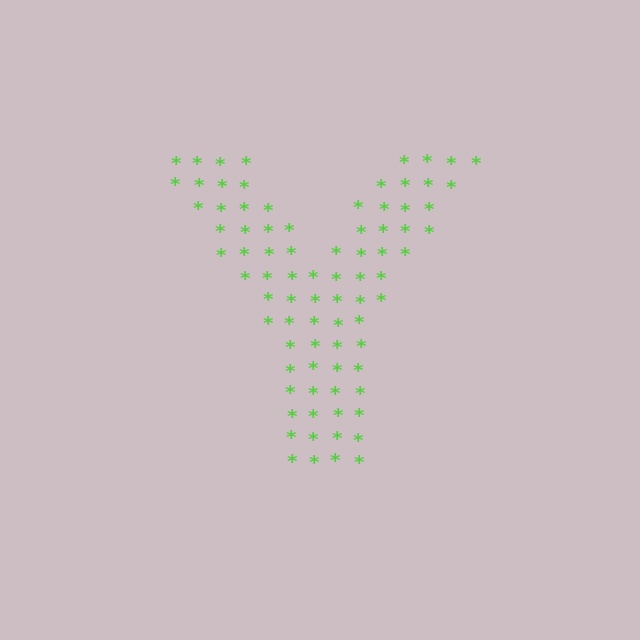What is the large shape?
The large shape is the letter Y.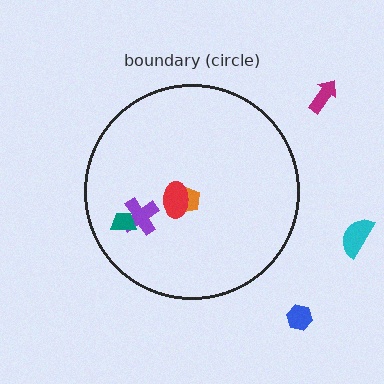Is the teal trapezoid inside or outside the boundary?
Inside.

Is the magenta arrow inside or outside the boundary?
Outside.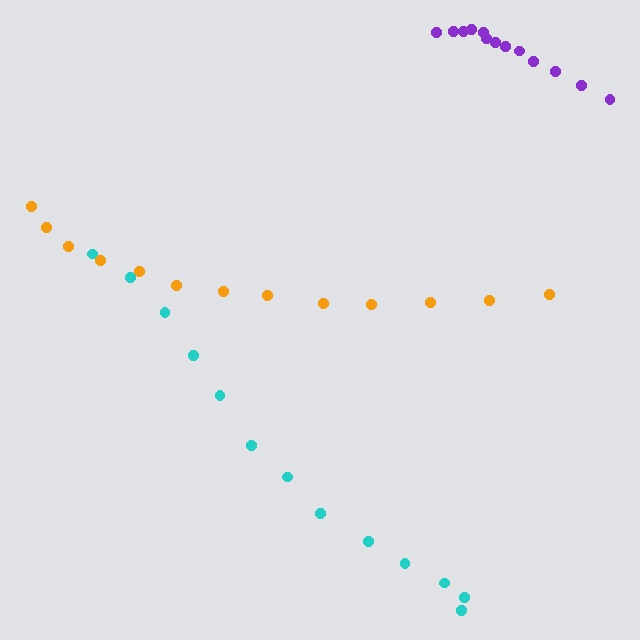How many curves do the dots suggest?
There are 3 distinct paths.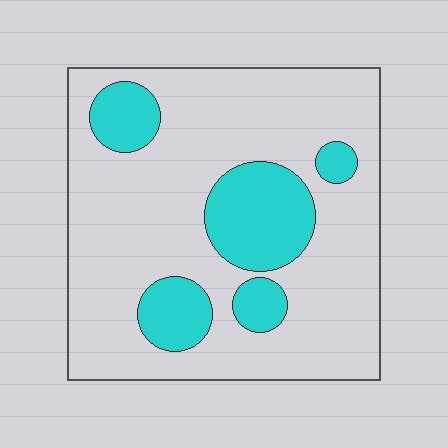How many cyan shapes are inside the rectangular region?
5.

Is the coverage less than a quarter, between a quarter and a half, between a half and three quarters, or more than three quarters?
Less than a quarter.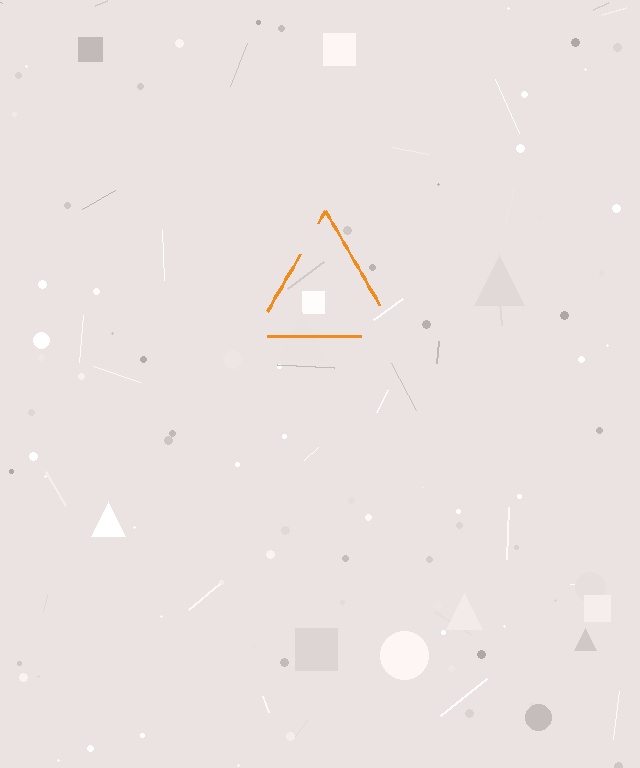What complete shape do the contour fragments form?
The contour fragments form a triangle.